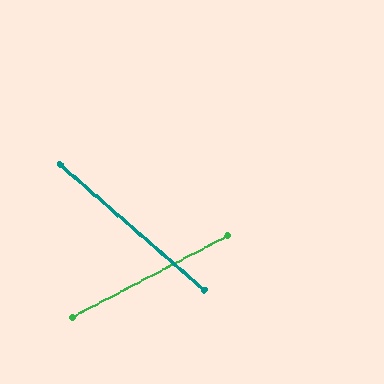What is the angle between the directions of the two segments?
Approximately 69 degrees.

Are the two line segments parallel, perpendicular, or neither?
Neither parallel nor perpendicular — they differ by about 69°.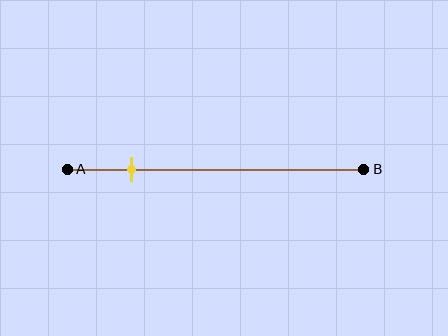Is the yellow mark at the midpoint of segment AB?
No, the mark is at about 20% from A, not at the 50% midpoint.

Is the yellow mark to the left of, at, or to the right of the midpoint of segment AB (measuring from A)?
The yellow mark is to the left of the midpoint of segment AB.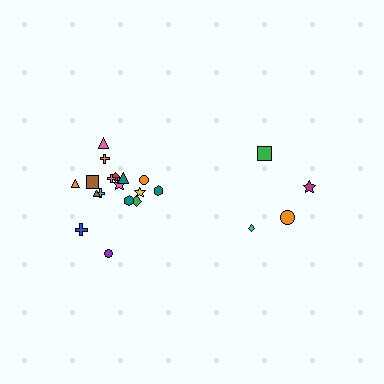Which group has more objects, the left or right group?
The left group.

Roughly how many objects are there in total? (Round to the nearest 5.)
Roughly 20 objects in total.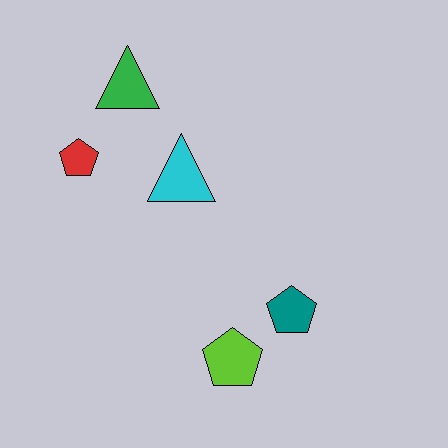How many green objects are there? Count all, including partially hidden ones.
There is 1 green object.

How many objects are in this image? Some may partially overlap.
There are 5 objects.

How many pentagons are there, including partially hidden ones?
There are 3 pentagons.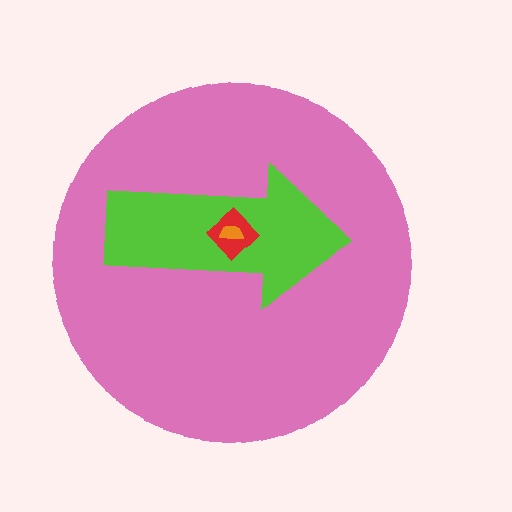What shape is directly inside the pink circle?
The lime arrow.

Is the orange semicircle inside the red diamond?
Yes.